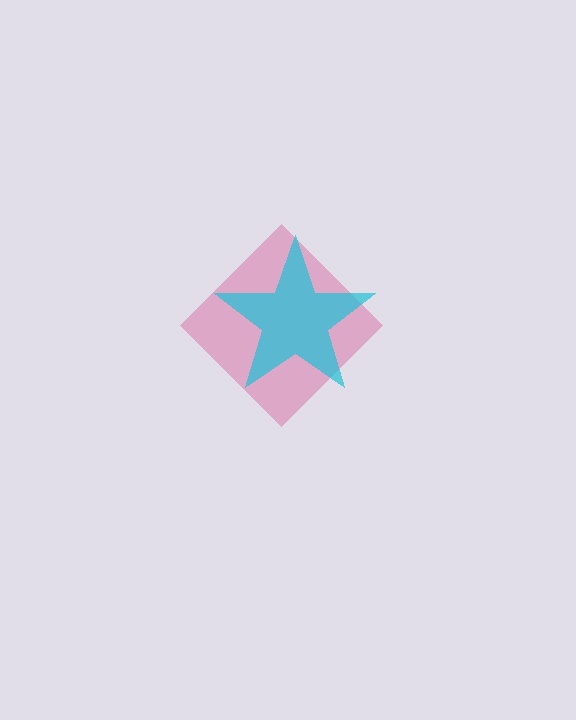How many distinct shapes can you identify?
There are 2 distinct shapes: a pink diamond, a cyan star.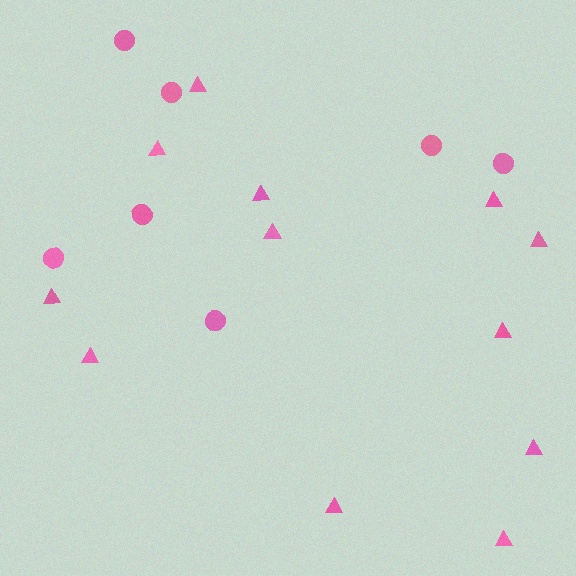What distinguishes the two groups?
There are 2 groups: one group of triangles (12) and one group of circles (7).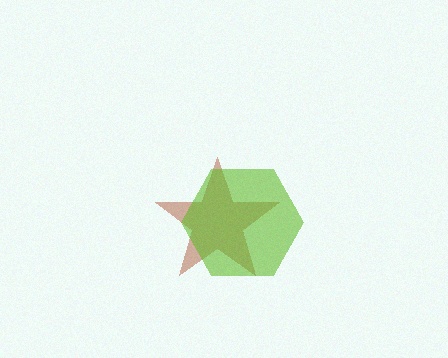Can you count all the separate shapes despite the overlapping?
Yes, there are 2 separate shapes.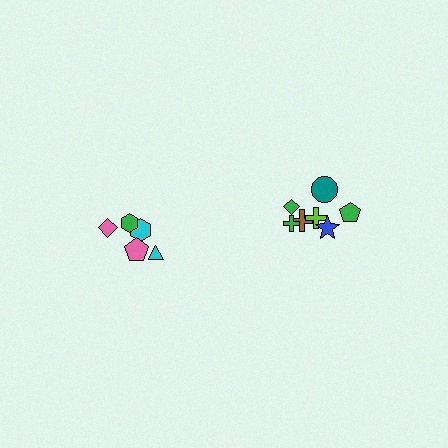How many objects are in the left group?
There are 5 objects.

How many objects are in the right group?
There are 7 objects.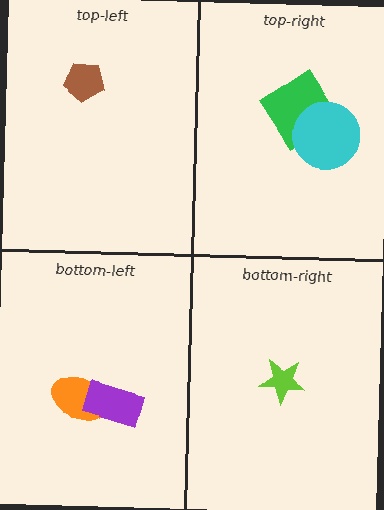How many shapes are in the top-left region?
1.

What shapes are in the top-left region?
The brown pentagon.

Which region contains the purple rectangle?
The bottom-left region.